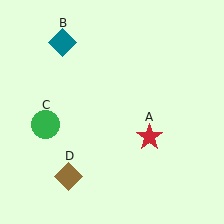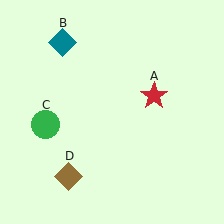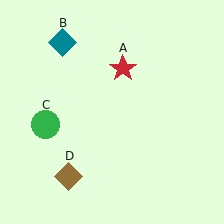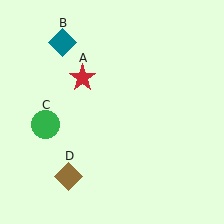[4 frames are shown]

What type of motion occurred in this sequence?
The red star (object A) rotated counterclockwise around the center of the scene.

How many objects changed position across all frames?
1 object changed position: red star (object A).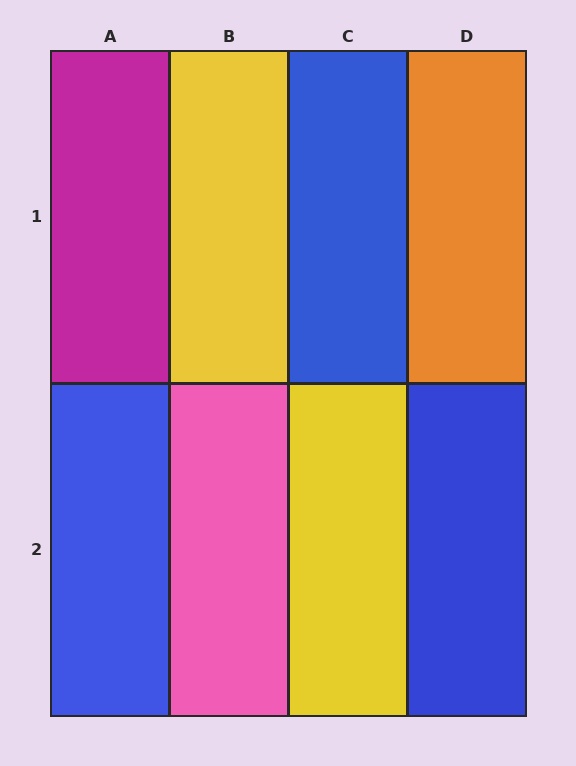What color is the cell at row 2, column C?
Yellow.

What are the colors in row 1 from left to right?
Magenta, yellow, blue, orange.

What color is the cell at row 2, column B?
Pink.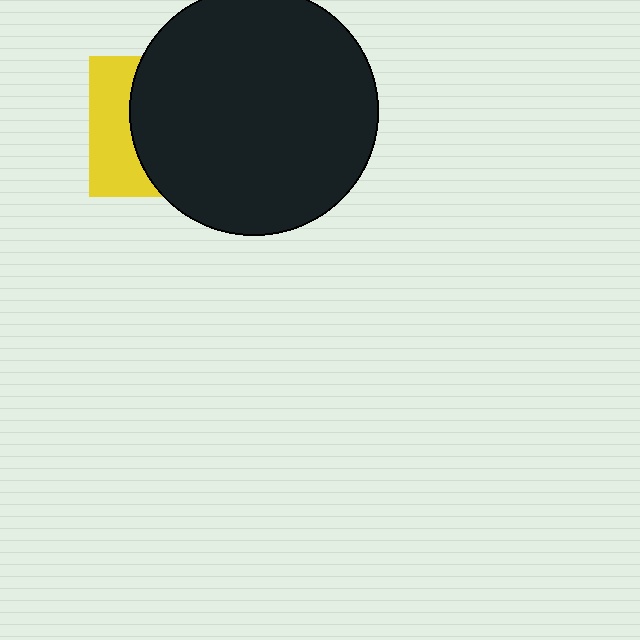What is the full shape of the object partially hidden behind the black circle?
The partially hidden object is a yellow square.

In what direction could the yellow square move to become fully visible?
The yellow square could move left. That would shift it out from behind the black circle entirely.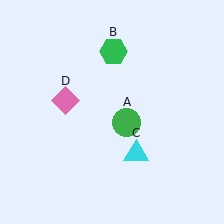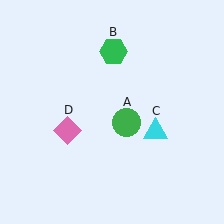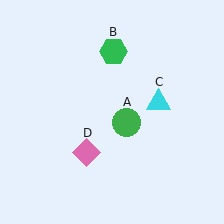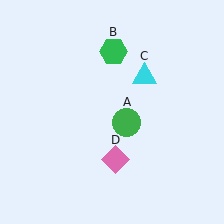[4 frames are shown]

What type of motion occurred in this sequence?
The cyan triangle (object C), pink diamond (object D) rotated counterclockwise around the center of the scene.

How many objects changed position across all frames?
2 objects changed position: cyan triangle (object C), pink diamond (object D).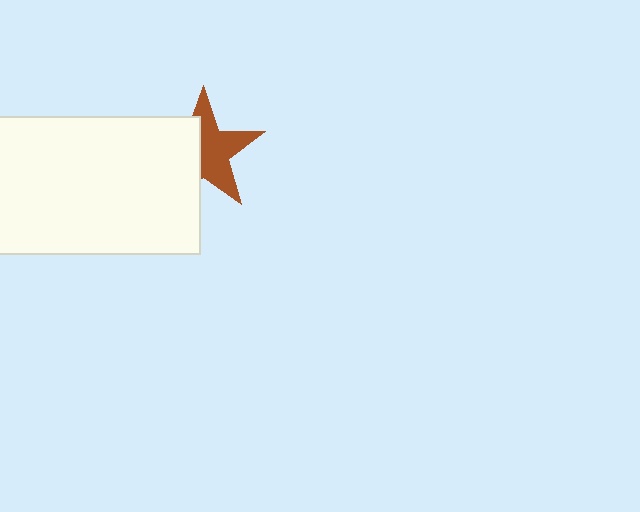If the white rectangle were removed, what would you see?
You would see the complete brown star.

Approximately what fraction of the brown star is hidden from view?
Roughly 45% of the brown star is hidden behind the white rectangle.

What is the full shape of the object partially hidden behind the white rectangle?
The partially hidden object is a brown star.